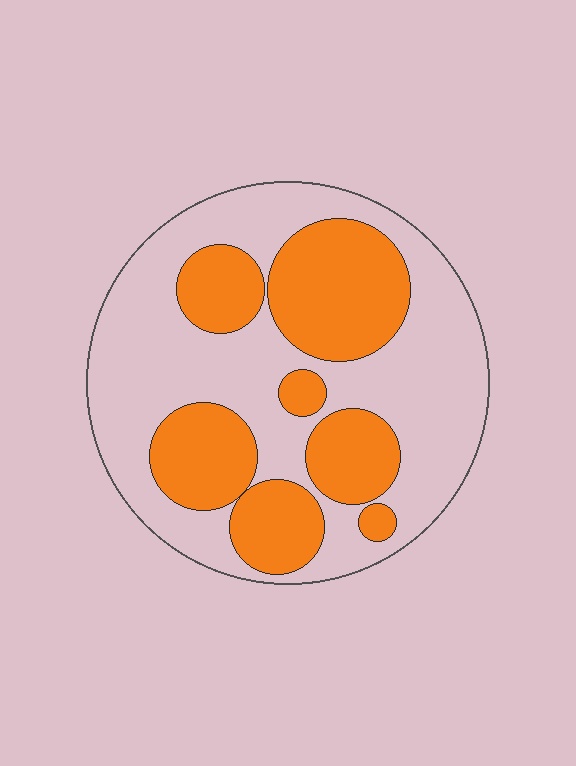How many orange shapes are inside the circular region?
7.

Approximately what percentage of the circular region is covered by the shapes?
Approximately 40%.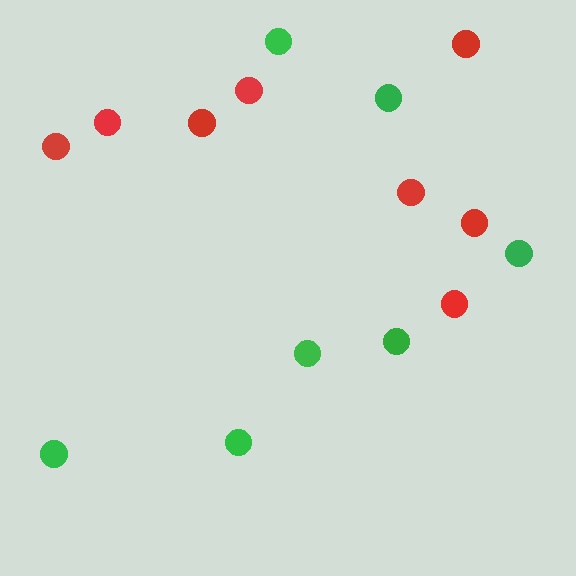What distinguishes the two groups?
There are 2 groups: one group of red circles (8) and one group of green circles (7).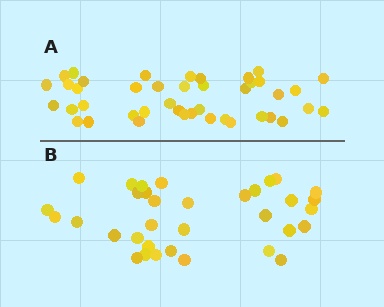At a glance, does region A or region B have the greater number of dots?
Region A (the top region) has more dots.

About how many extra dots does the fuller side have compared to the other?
Region A has roughly 8 or so more dots than region B.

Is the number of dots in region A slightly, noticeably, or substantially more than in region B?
Region A has only slightly more — the two regions are fairly close. The ratio is roughly 1.2 to 1.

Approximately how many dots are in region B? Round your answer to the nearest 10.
About 30 dots. (The exact count is 34, which rounds to 30.)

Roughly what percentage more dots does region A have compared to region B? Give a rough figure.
About 25% more.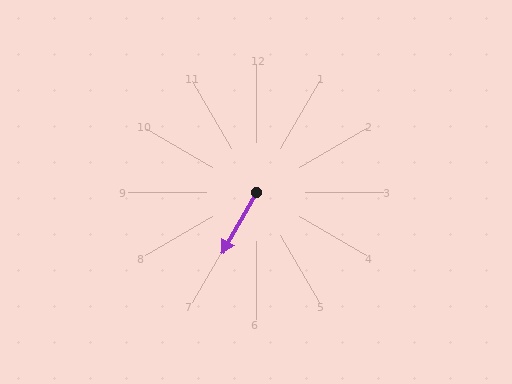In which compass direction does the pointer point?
Southwest.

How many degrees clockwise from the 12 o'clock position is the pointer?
Approximately 209 degrees.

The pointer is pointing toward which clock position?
Roughly 7 o'clock.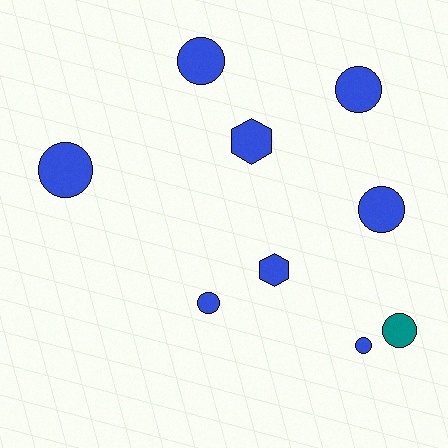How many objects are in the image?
There are 9 objects.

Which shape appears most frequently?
Circle, with 7 objects.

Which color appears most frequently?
Blue, with 8 objects.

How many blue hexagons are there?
There are 2 blue hexagons.